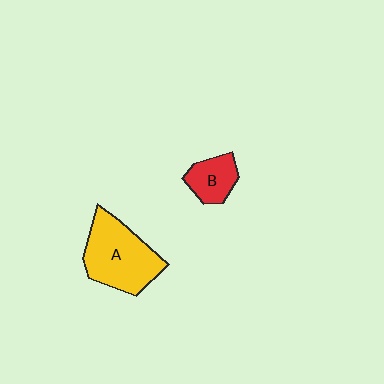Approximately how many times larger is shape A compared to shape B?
Approximately 2.2 times.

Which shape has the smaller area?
Shape B (red).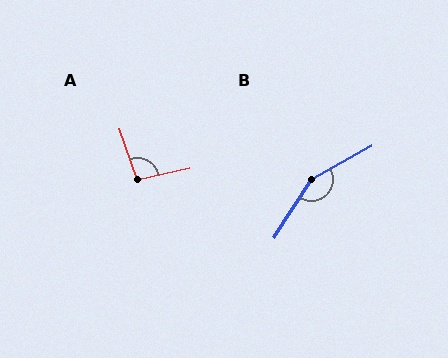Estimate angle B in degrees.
Approximately 152 degrees.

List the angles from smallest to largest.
A (96°), B (152°).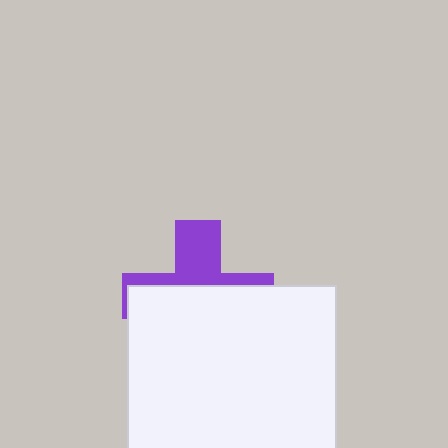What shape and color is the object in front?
The object in front is a white square.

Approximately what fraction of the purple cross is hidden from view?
Roughly 62% of the purple cross is hidden behind the white square.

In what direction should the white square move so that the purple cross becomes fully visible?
The white square should move down. That is the shortest direction to clear the overlap and leave the purple cross fully visible.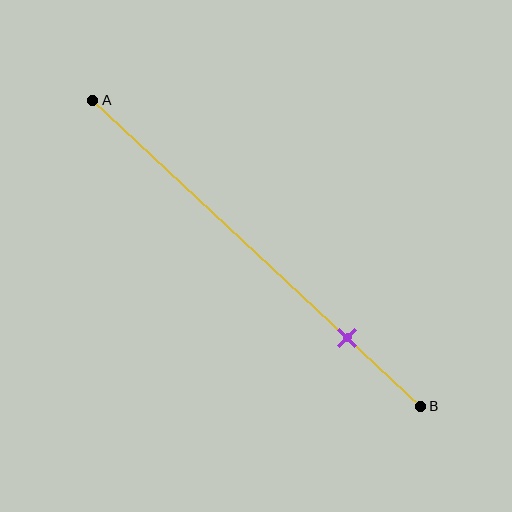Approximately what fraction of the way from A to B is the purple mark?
The purple mark is approximately 80% of the way from A to B.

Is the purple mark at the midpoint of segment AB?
No, the mark is at about 80% from A, not at the 50% midpoint.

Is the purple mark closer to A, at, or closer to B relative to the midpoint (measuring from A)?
The purple mark is closer to point B than the midpoint of segment AB.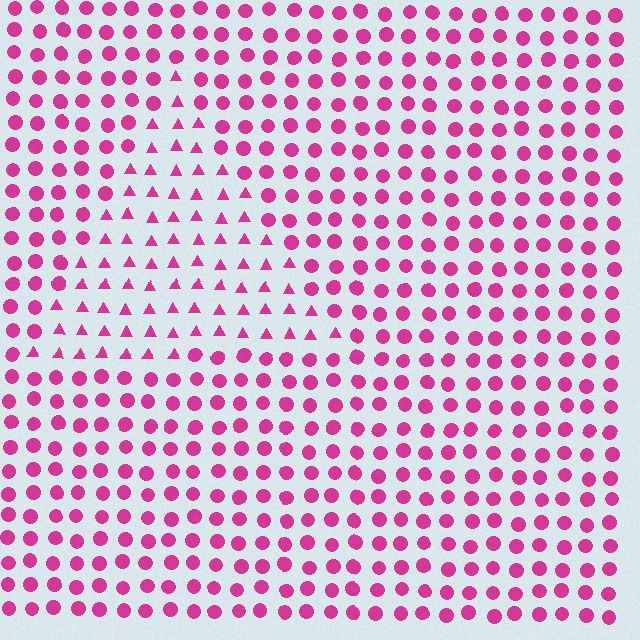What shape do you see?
I see a triangle.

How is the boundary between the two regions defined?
The boundary is defined by a change in element shape: triangles inside vs. circles outside. All elements share the same color and spacing.